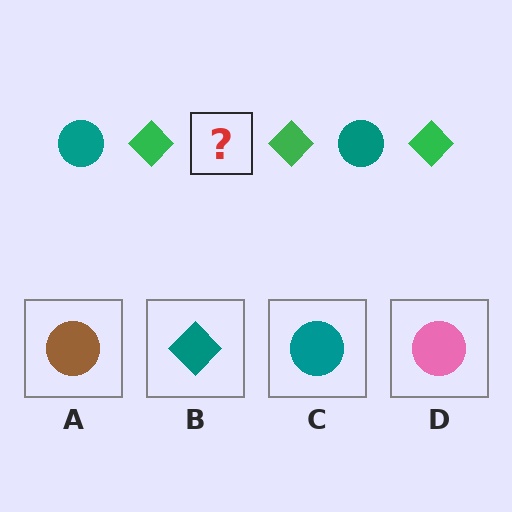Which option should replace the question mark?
Option C.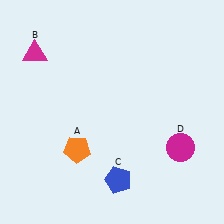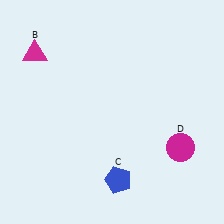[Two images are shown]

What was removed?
The orange pentagon (A) was removed in Image 2.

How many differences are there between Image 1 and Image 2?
There is 1 difference between the two images.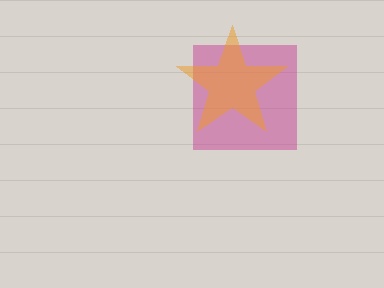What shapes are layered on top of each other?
The layered shapes are: a magenta square, an orange star.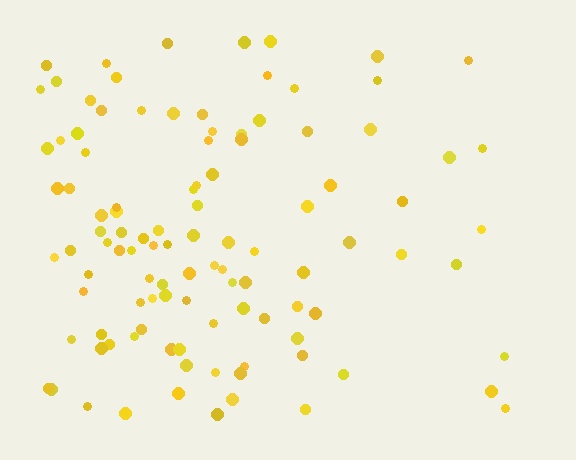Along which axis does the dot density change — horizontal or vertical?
Horizontal.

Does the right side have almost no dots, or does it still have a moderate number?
Still a moderate number, just noticeably fewer than the left.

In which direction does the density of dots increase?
From right to left, with the left side densest.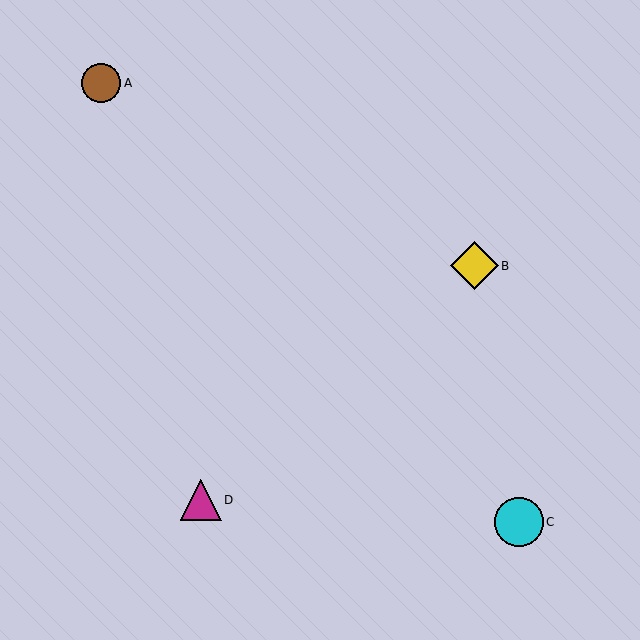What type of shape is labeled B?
Shape B is a yellow diamond.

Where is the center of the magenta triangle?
The center of the magenta triangle is at (201, 500).